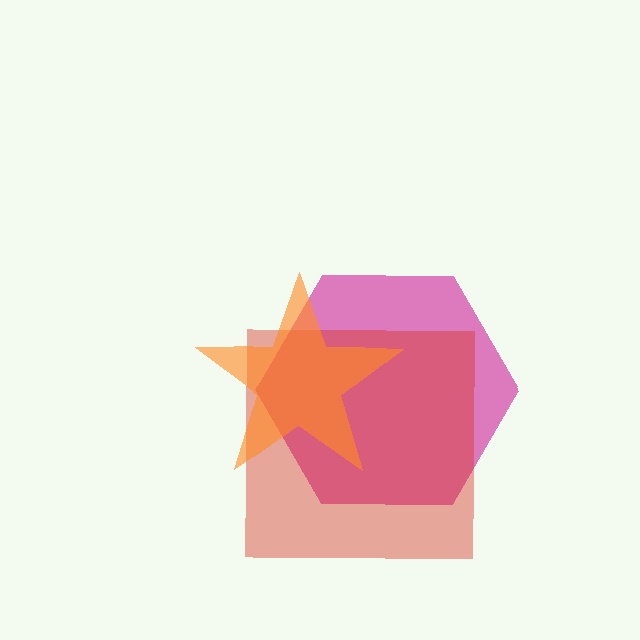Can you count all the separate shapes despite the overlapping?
Yes, there are 3 separate shapes.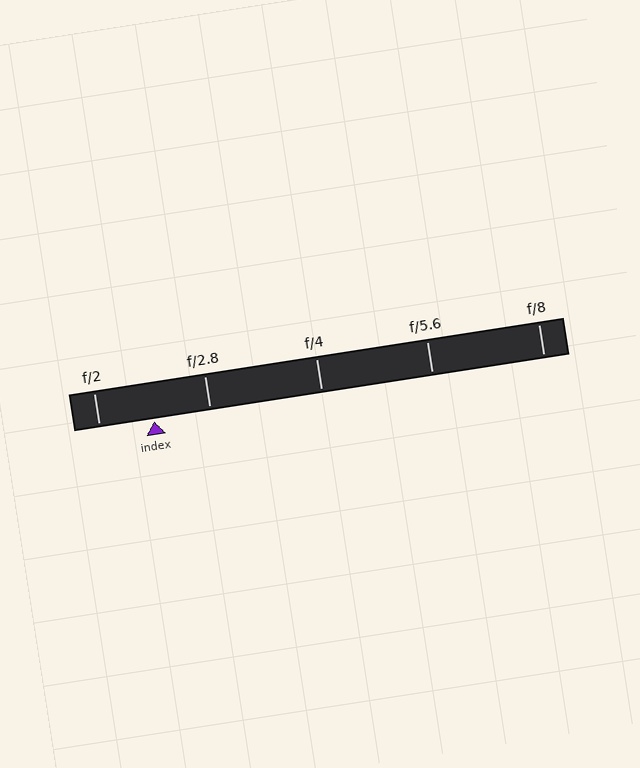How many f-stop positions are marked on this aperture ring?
There are 5 f-stop positions marked.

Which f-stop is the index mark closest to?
The index mark is closest to f/2.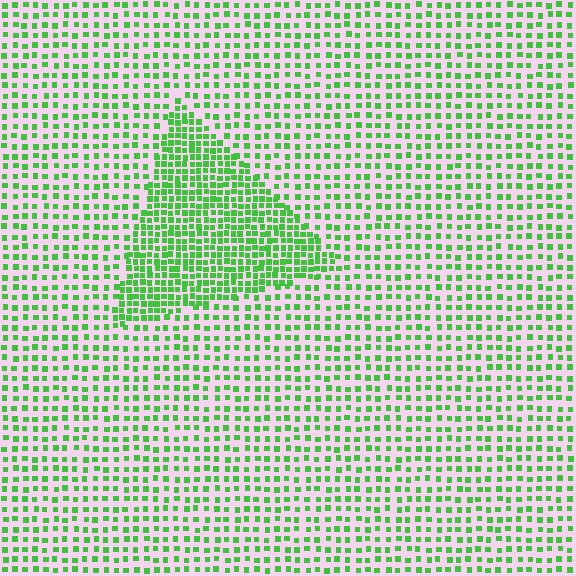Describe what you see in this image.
The image contains small green elements arranged at two different densities. A triangle-shaped region is visible where the elements are more densely packed than the surrounding area.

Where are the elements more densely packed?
The elements are more densely packed inside the triangle boundary.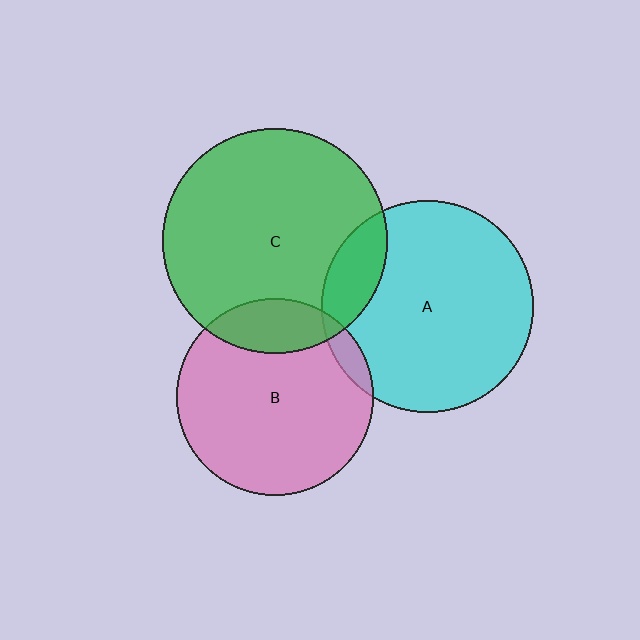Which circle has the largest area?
Circle C (green).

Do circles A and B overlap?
Yes.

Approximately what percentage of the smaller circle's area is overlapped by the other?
Approximately 5%.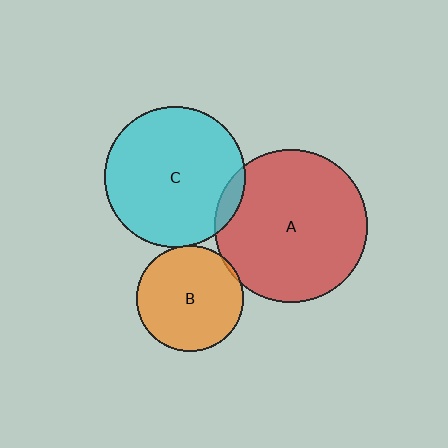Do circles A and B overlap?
Yes.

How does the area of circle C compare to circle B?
Approximately 1.7 times.